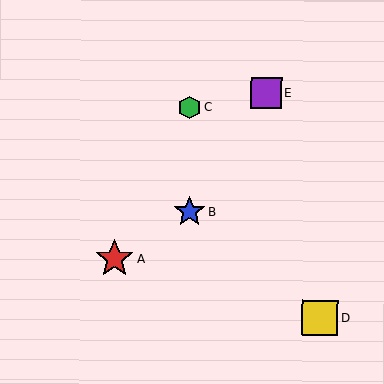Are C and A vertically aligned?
No, C is at x≈190 and A is at x≈114.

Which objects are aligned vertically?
Objects B, C are aligned vertically.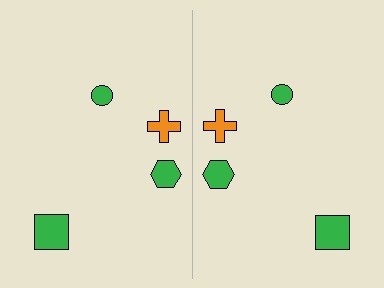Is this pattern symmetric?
Yes, this pattern has bilateral (reflection) symmetry.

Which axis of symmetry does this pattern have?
The pattern has a vertical axis of symmetry running through the center of the image.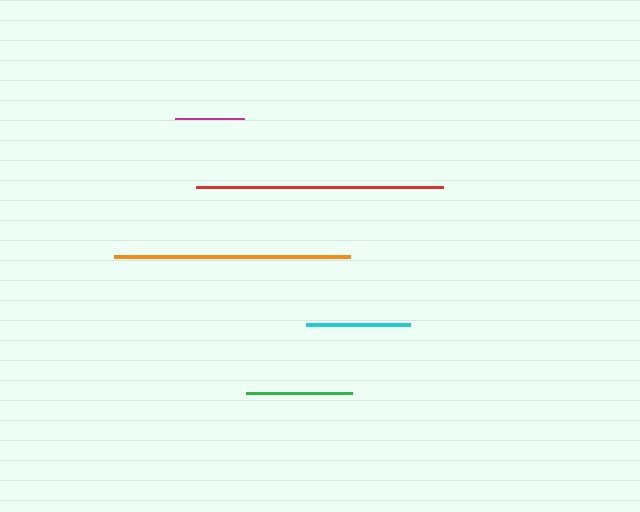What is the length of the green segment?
The green segment is approximately 106 pixels long.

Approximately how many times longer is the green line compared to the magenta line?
The green line is approximately 1.5 times the length of the magenta line.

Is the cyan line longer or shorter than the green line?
The green line is longer than the cyan line.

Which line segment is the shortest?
The magenta line is the shortest at approximately 69 pixels.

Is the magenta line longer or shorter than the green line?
The green line is longer than the magenta line.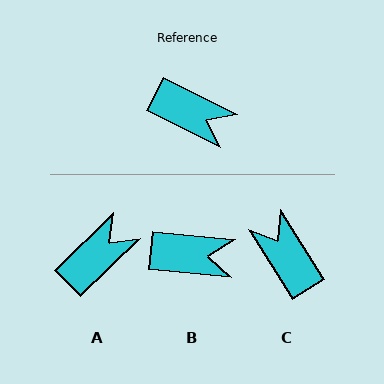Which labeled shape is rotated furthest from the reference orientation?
C, about 149 degrees away.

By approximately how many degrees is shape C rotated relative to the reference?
Approximately 149 degrees counter-clockwise.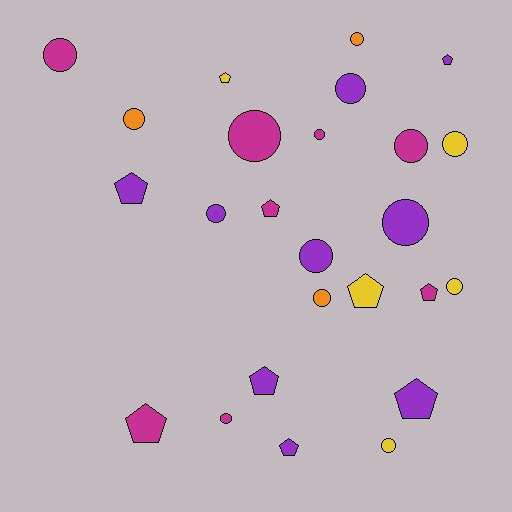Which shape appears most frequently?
Circle, with 15 objects.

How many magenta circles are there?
There are 5 magenta circles.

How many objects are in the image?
There are 25 objects.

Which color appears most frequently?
Purple, with 9 objects.